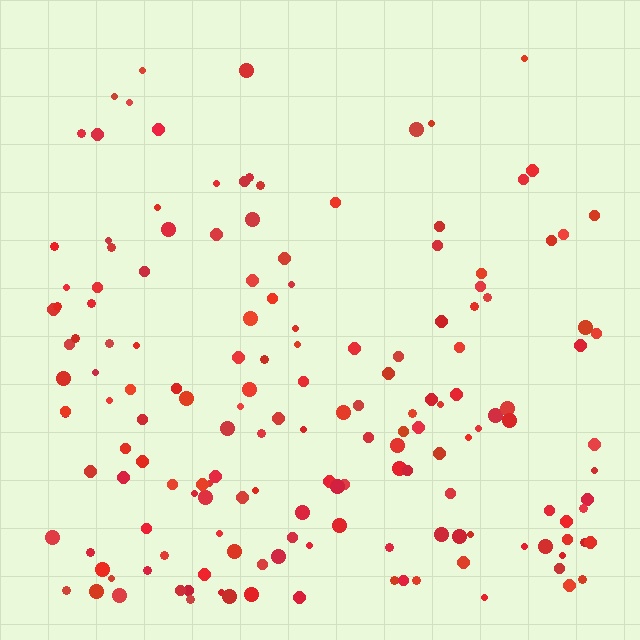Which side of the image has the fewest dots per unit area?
The top.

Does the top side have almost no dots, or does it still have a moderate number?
Still a moderate number, just noticeably fewer than the bottom.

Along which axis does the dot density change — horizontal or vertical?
Vertical.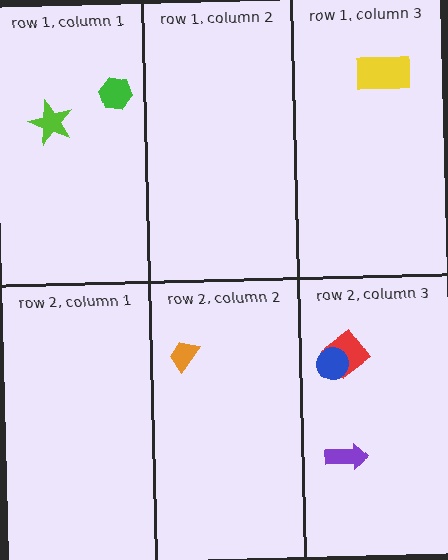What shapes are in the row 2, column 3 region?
The purple arrow, the red diamond, the blue circle.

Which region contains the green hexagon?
The row 1, column 1 region.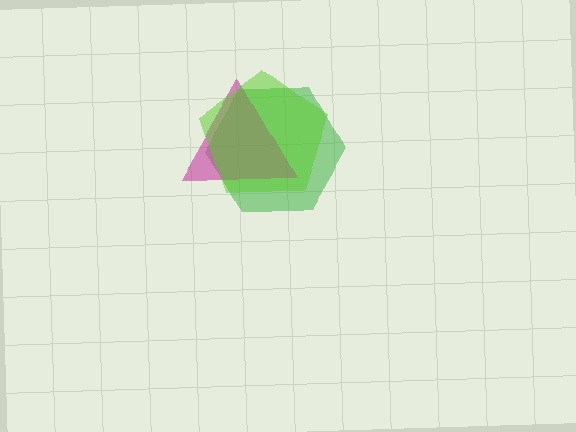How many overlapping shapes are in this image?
There are 3 overlapping shapes in the image.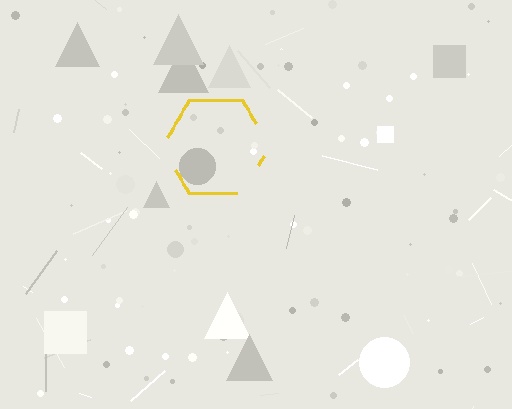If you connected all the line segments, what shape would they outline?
They would outline a hexagon.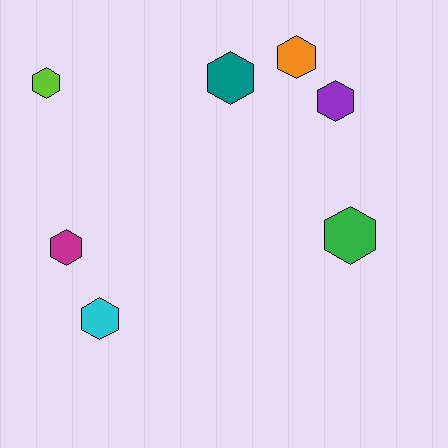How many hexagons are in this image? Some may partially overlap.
There are 7 hexagons.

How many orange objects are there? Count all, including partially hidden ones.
There is 1 orange object.